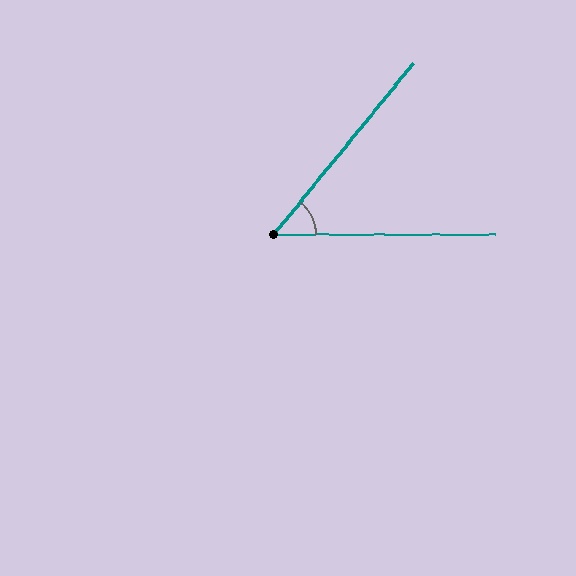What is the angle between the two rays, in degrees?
Approximately 51 degrees.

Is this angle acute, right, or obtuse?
It is acute.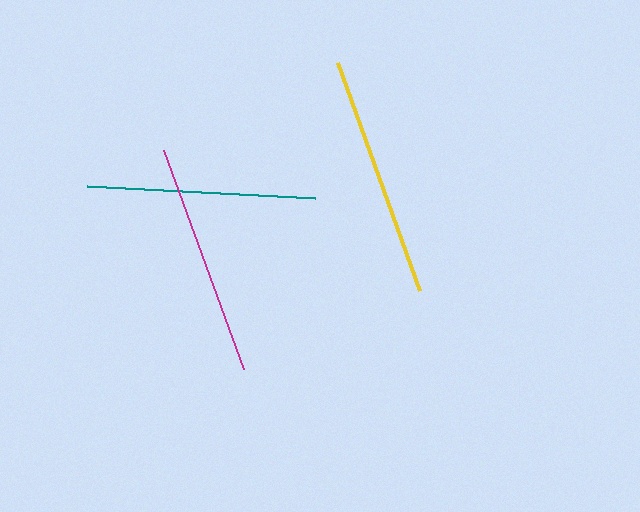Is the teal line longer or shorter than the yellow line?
The yellow line is longer than the teal line.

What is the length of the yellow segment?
The yellow segment is approximately 242 pixels long.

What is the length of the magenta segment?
The magenta segment is approximately 234 pixels long.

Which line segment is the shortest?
The teal line is the shortest at approximately 228 pixels.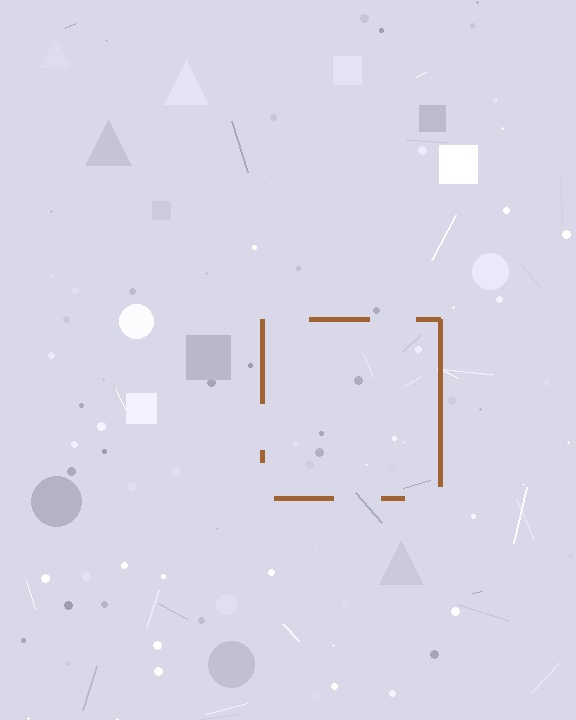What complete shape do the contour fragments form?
The contour fragments form a square.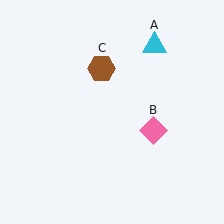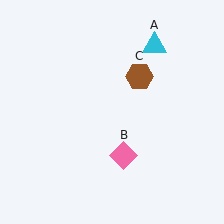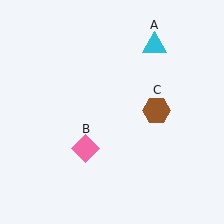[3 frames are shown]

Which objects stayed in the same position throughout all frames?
Cyan triangle (object A) remained stationary.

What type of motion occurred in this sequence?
The pink diamond (object B), brown hexagon (object C) rotated clockwise around the center of the scene.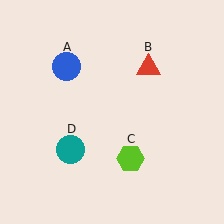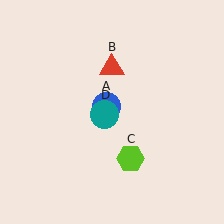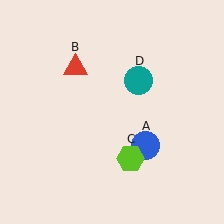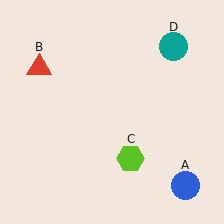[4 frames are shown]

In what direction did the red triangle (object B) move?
The red triangle (object B) moved left.